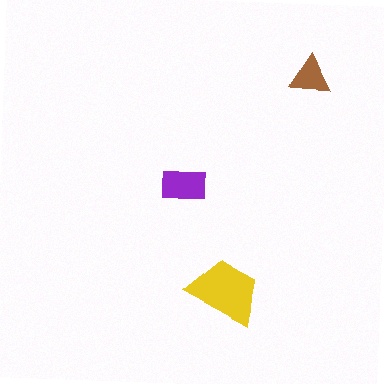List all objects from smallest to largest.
The brown triangle, the purple rectangle, the yellow trapezoid.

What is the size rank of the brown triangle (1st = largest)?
3rd.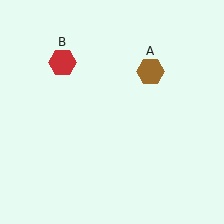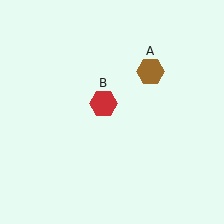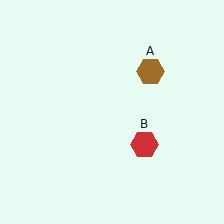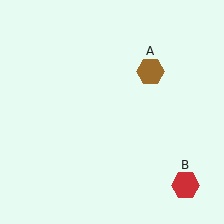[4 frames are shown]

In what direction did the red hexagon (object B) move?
The red hexagon (object B) moved down and to the right.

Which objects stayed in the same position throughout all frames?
Brown hexagon (object A) remained stationary.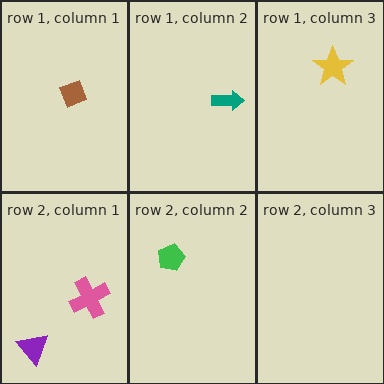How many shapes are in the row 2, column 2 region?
1.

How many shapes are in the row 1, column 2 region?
1.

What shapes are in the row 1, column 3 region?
The yellow star.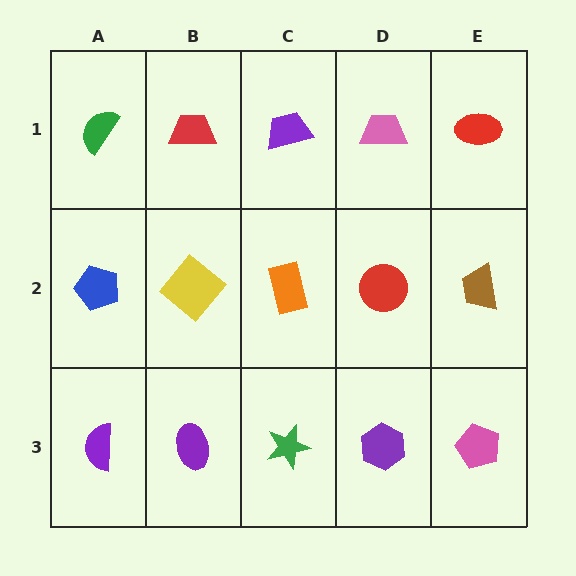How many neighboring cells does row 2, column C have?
4.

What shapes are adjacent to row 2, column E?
A red ellipse (row 1, column E), a pink pentagon (row 3, column E), a red circle (row 2, column D).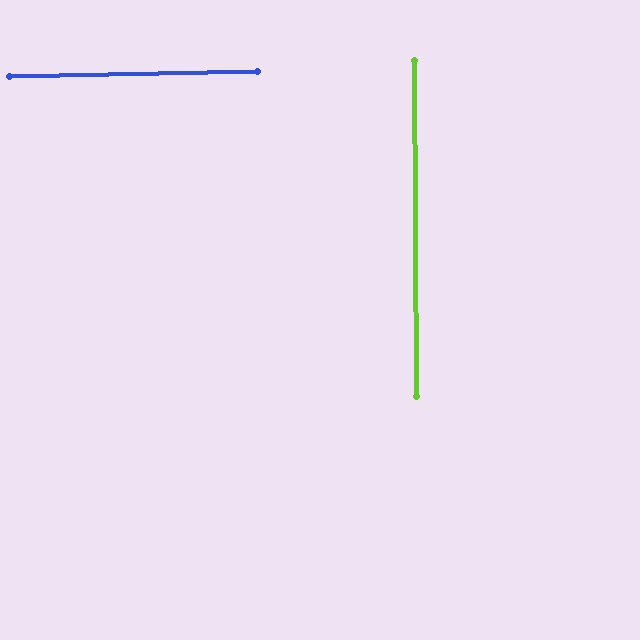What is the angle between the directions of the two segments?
Approximately 89 degrees.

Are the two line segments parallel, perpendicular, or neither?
Perpendicular — they meet at approximately 89°.